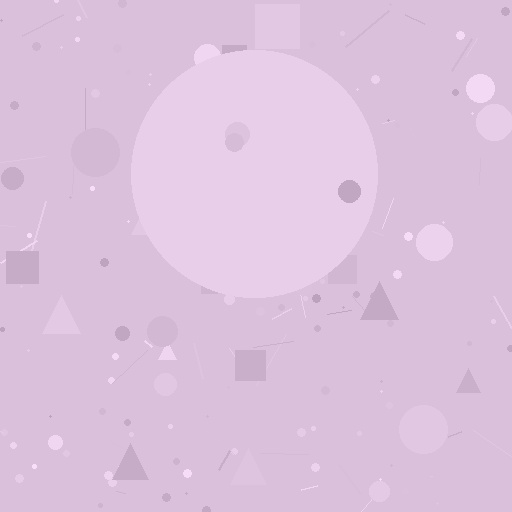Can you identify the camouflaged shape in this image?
The camouflaged shape is a circle.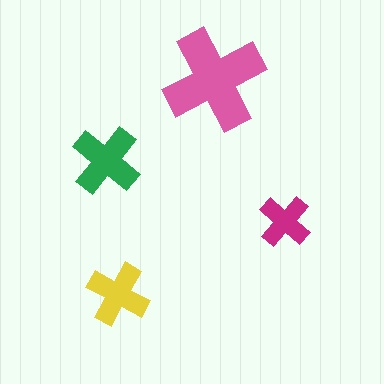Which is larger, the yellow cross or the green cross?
The green one.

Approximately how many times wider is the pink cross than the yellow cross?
About 1.5 times wider.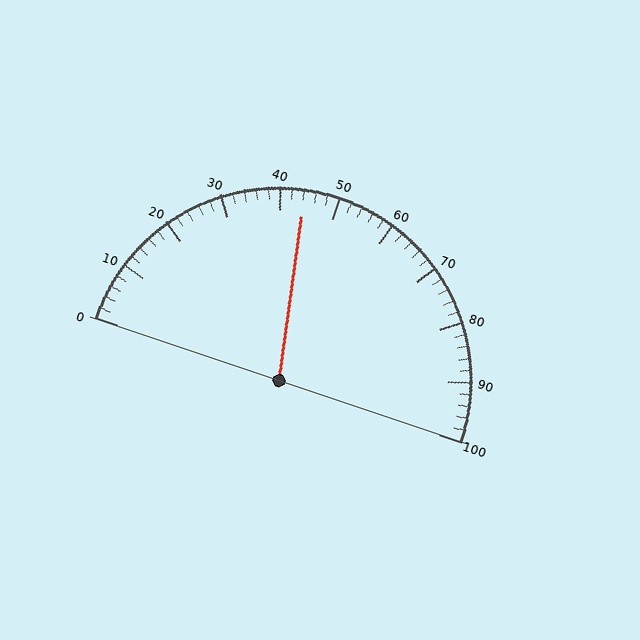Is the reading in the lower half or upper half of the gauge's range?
The reading is in the lower half of the range (0 to 100).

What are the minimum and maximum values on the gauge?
The gauge ranges from 0 to 100.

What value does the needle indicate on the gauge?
The needle indicates approximately 44.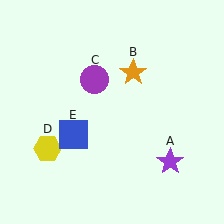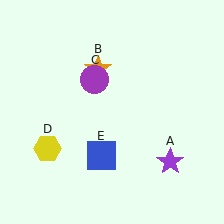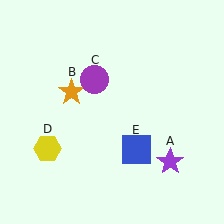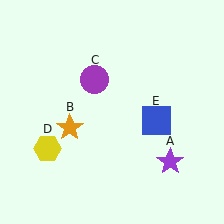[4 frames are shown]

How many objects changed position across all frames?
2 objects changed position: orange star (object B), blue square (object E).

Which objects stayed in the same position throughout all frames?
Purple star (object A) and purple circle (object C) and yellow hexagon (object D) remained stationary.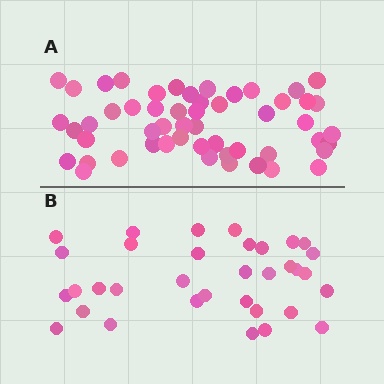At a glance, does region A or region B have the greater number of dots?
Region A (the top region) has more dots.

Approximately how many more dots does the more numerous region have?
Region A has approximately 20 more dots than region B.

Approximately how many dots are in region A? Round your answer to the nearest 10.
About 50 dots. (The exact count is 53, which rounds to 50.)